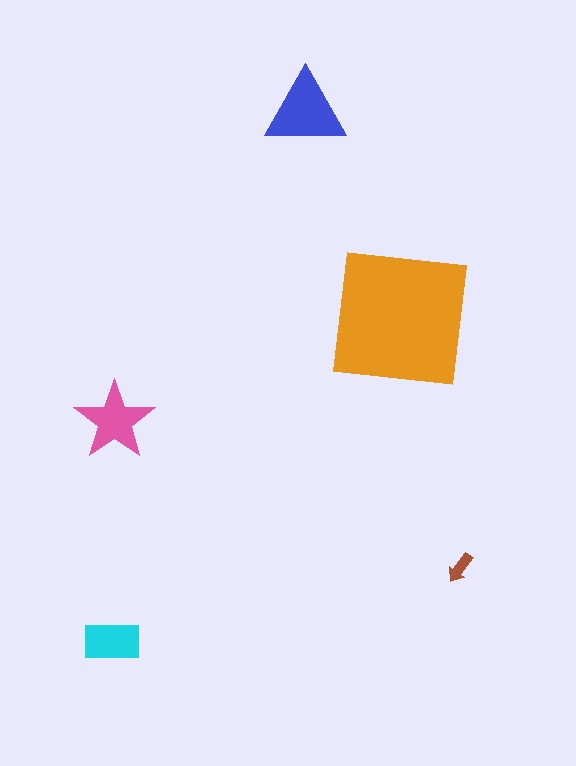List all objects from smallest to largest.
The brown arrow, the cyan rectangle, the pink star, the blue triangle, the orange square.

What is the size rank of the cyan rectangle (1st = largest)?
4th.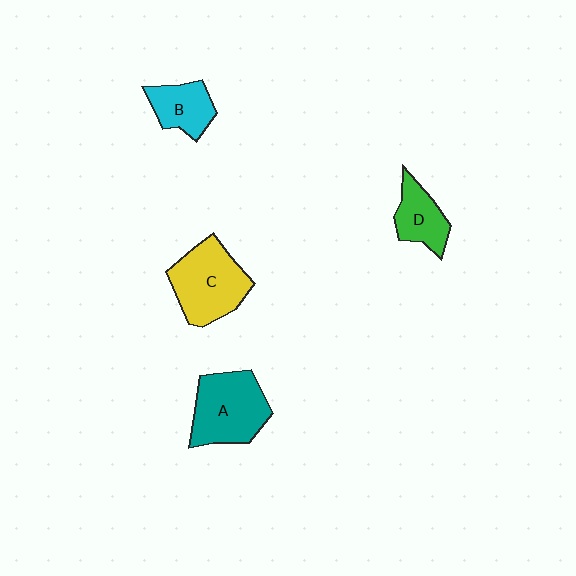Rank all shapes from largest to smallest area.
From largest to smallest: C (yellow), A (teal), D (green), B (cyan).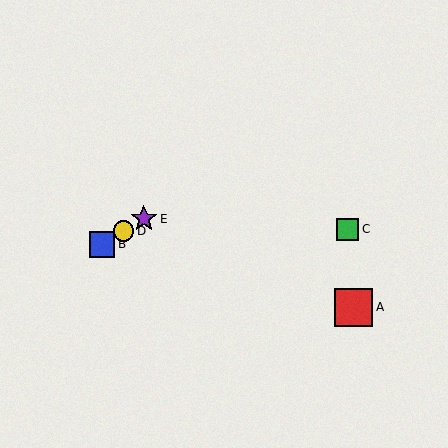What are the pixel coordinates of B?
Object B is at (102, 244).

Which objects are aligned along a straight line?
Objects B, D, E are aligned along a straight line.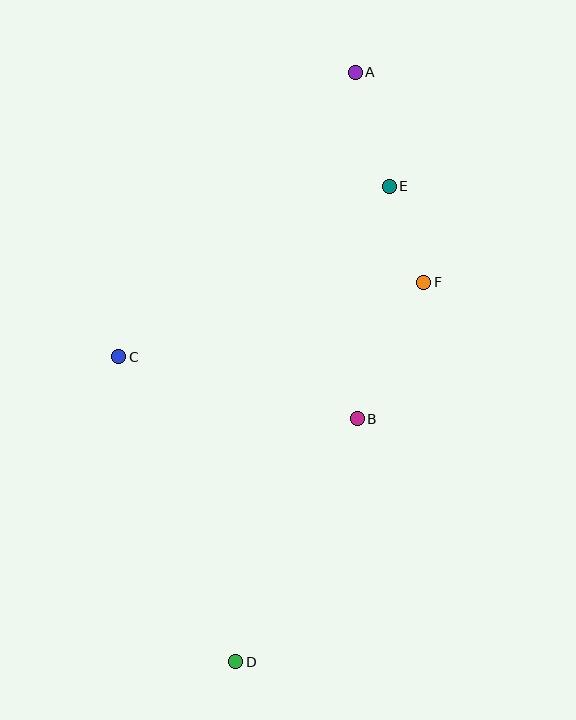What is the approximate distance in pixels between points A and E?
The distance between A and E is approximately 119 pixels.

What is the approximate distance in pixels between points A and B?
The distance between A and B is approximately 347 pixels.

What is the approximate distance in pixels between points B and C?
The distance between B and C is approximately 246 pixels.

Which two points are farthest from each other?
Points A and D are farthest from each other.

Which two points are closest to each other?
Points E and F are closest to each other.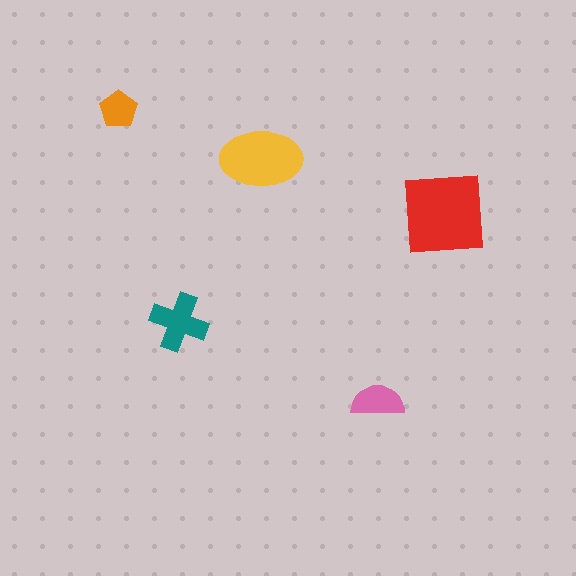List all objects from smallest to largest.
The orange pentagon, the pink semicircle, the teal cross, the yellow ellipse, the red square.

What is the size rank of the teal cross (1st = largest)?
3rd.